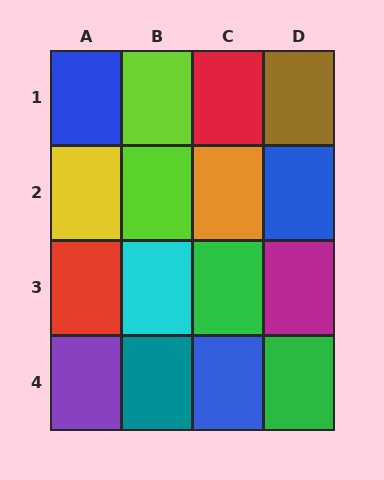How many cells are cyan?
1 cell is cyan.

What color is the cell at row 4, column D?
Green.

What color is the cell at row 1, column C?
Red.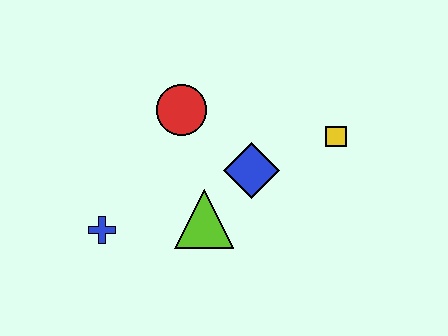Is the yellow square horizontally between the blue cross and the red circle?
No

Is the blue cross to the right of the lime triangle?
No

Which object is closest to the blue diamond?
The lime triangle is closest to the blue diamond.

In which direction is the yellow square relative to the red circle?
The yellow square is to the right of the red circle.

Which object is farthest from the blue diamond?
The blue cross is farthest from the blue diamond.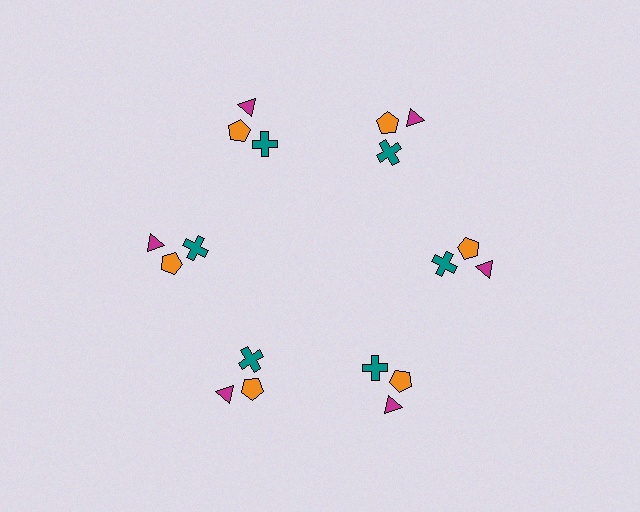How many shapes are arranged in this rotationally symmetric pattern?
There are 18 shapes, arranged in 6 groups of 3.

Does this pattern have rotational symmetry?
Yes, this pattern has 6-fold rotational symmetry. It looks the same after rotating 60 degrees around the center.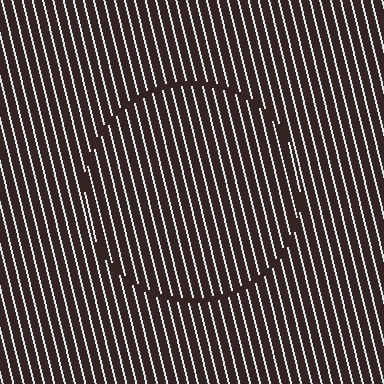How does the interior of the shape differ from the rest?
The interior of the shape contains the same grating, shifted by half a period — the contour is defined by the phase discontinuity where line-ends from the inner and outer gratings abut.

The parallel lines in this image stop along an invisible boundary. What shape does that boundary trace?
An illusory circle. The interior of the shape contains the same grating, shifted by half a period — the contour is defined by the phase discontinuity where line-ends from the inner and outer gratings abut.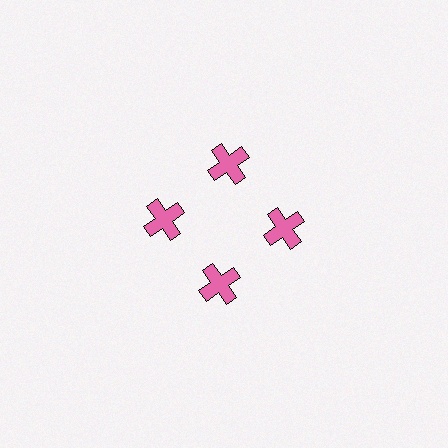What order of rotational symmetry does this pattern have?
This pattern has 4-fold rotational symmetry.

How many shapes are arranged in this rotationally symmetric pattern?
There are 4 shapes, arranged in 4 groups of 1.